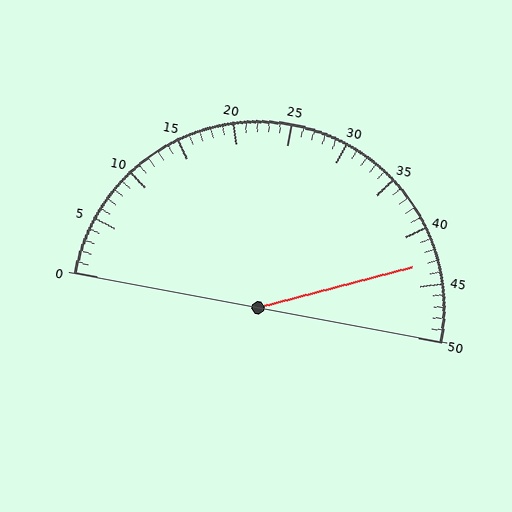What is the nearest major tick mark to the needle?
The nearest major tick mark is 45.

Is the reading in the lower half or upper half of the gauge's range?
The reading is in the upper half of the range (0 to 50).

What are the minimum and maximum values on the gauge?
The gauge ranges from 0 to 50.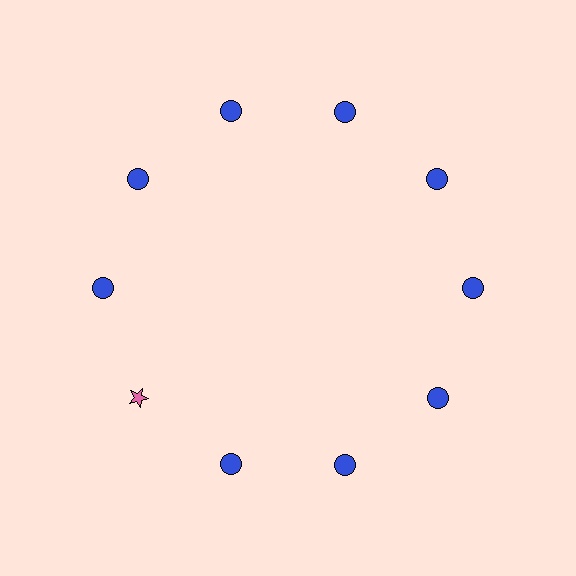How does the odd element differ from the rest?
It differs in both color (pink instead of blue) and shape (star instead of circle).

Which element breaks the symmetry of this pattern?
The pink star at roughly the 8 o'clock position breaks the symmetry. All other shapes are blue circles.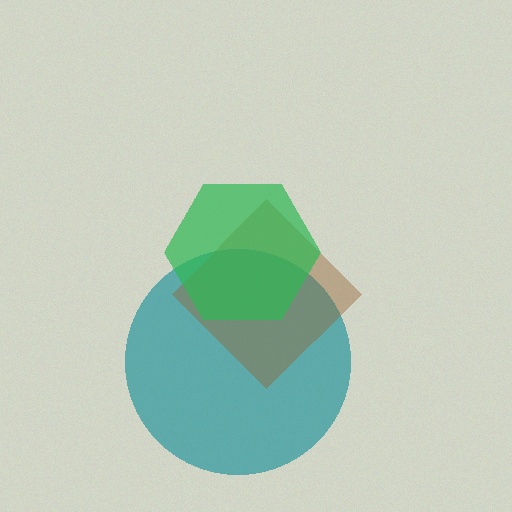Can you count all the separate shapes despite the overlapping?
Yes, there are 3 separate shapes.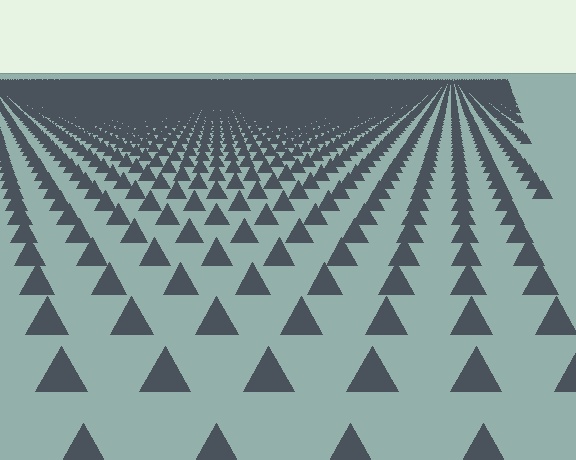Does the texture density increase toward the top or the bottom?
Density increases toward the top.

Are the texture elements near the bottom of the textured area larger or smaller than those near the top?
Larger. Near the bottom, elements are closer to the viewer and appear at a bigger on-screen size.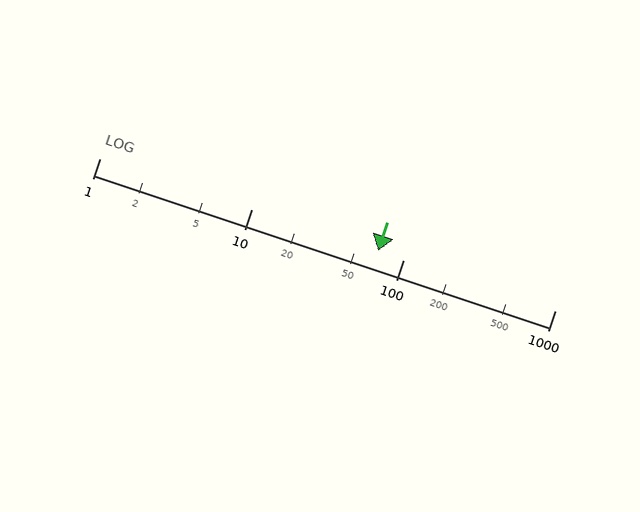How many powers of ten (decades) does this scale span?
The scale spans 3 decades, from 1 to 1000.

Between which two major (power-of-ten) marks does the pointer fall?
The pointer is between 10 and 100.